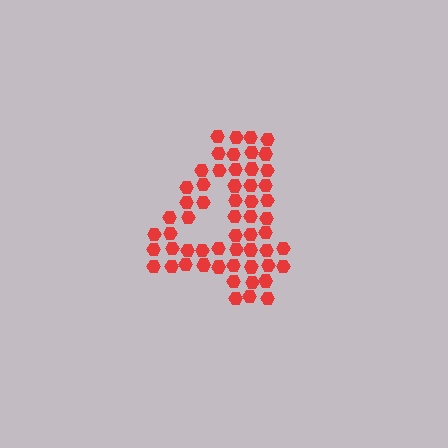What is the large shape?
The large shape is the digit 4.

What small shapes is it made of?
It is made of small hexagons.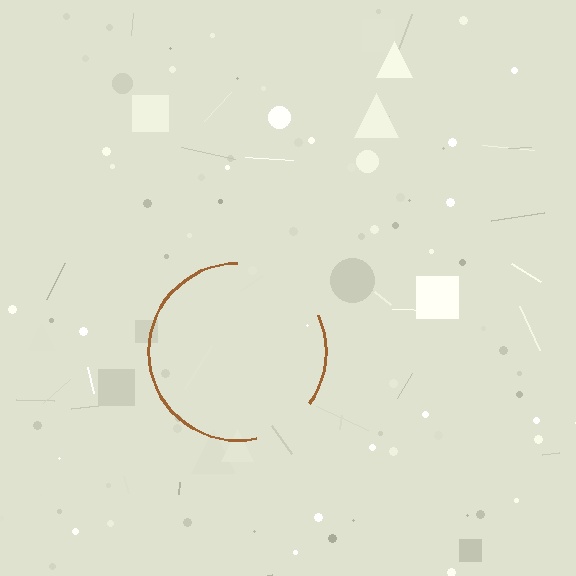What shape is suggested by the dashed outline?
The dashed outline suggests a circle.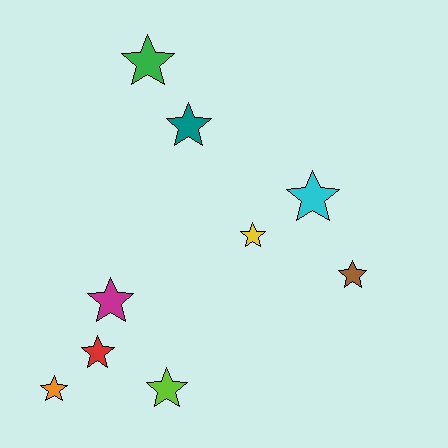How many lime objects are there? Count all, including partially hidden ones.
There is 1 lime object.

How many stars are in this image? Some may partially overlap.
There are 9 stars.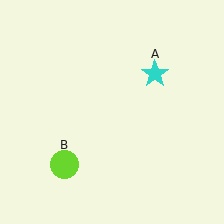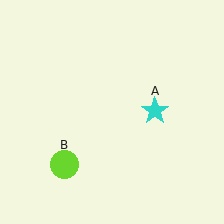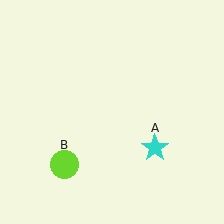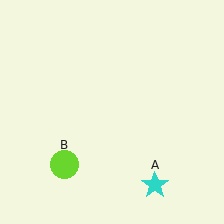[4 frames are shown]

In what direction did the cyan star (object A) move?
The cyan star (object A) moved down.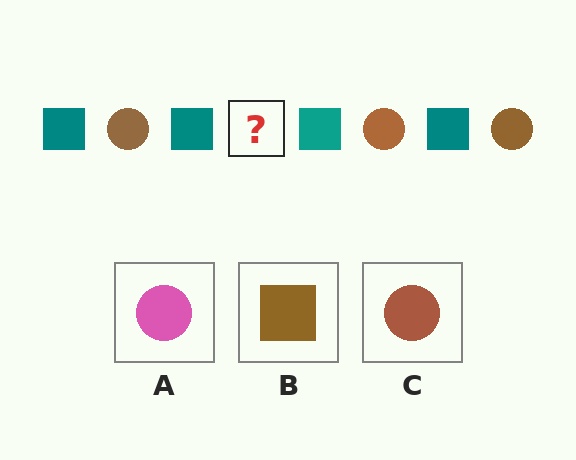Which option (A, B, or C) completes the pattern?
C.